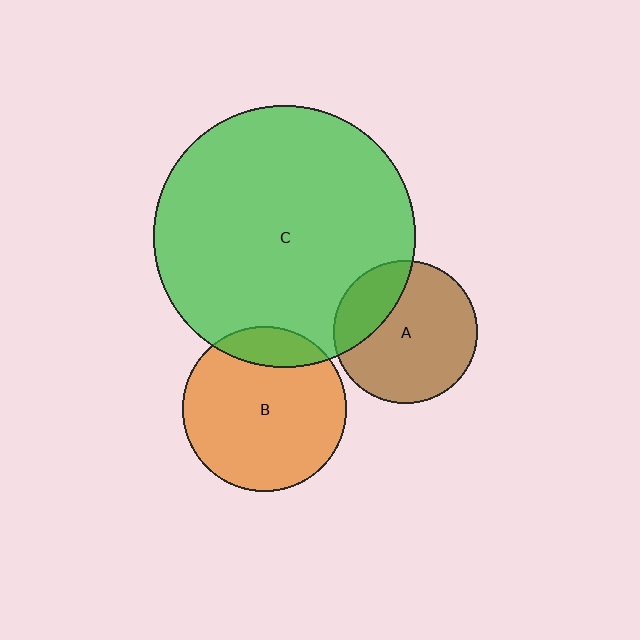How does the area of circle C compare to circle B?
Approximately 2.5 times.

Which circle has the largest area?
Circle C (green).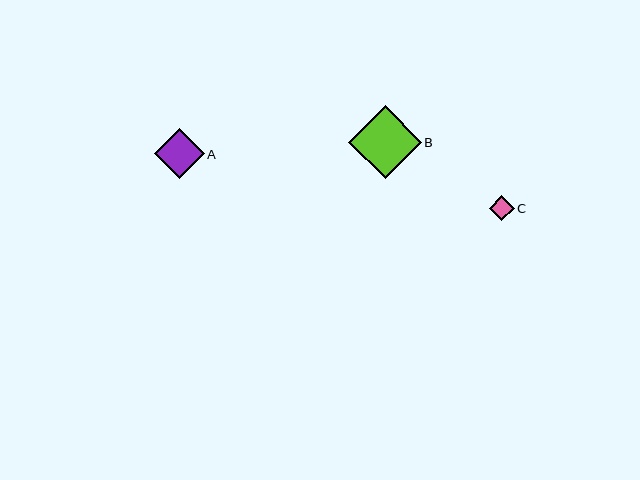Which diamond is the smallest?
Diamond C is the smallest with a size of approximately 25 pixels.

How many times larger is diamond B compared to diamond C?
Diamond B is approximately 2.9 times the size of diamond C.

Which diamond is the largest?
Diamond B is the largest with a size of approximately 73 pixels.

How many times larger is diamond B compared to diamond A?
Diamond B is approximately 1.5 times the size of diamond A.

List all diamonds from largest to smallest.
From largest to smallest: B, A, C.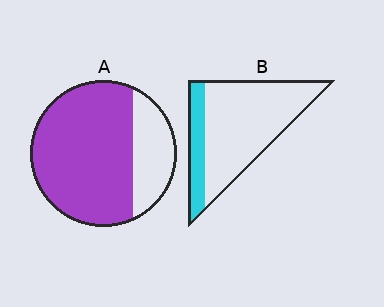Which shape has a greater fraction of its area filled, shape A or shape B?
Shape A.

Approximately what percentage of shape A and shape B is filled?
A is approximately 75% and B is approximately 20%.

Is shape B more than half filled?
No.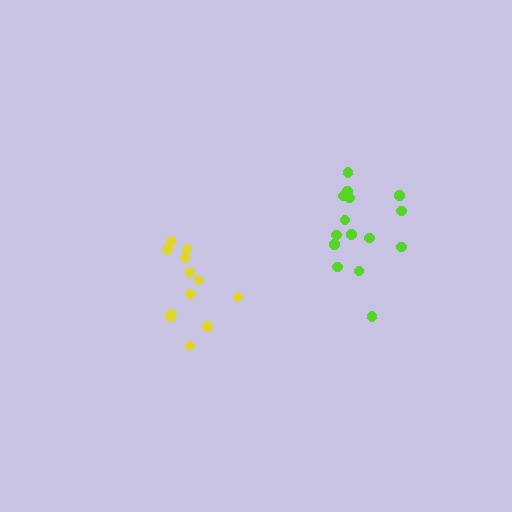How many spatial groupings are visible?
There are 2 spatial groupings.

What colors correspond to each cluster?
The clusters are colored: yellow, lime.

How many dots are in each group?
Group 1: 13 dots, Group 2: 15 dots (28 total).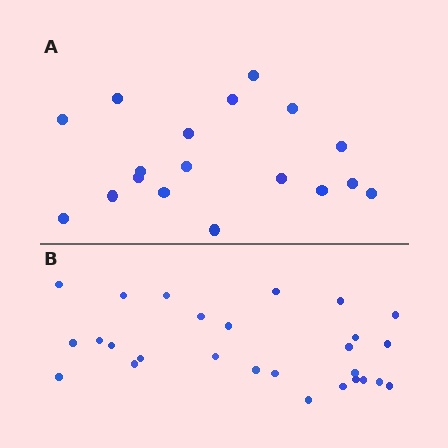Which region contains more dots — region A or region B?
Region B (the bottom region) has more dots.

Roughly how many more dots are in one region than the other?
Region B has roughly 8 or so more dots than region A.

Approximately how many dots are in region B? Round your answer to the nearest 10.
About 30 dots. (The exact count is 27, which rounds to 30.)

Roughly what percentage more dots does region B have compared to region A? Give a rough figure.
About 50% more.